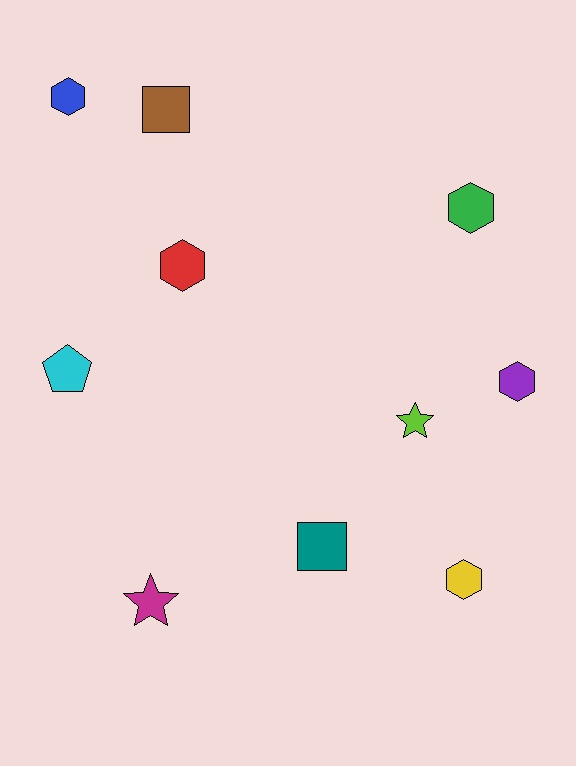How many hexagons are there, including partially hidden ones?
There are 5 hexagons.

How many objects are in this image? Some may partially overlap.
There are 10 objects.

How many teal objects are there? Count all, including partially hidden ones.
There is 1 teal object.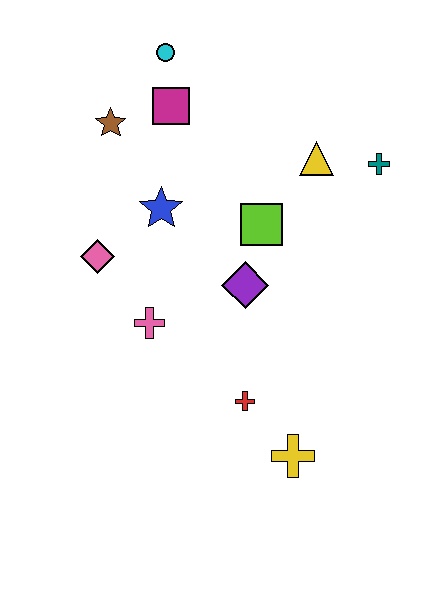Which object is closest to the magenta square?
The cyan circle is closest to the magenta square.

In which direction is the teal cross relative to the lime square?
The teal cross is to the right of the lime square.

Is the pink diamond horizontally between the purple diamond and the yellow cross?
No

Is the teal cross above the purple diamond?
Yes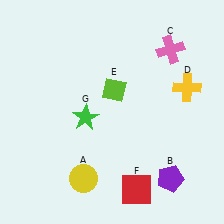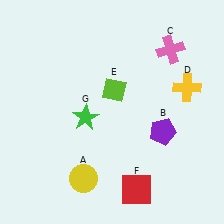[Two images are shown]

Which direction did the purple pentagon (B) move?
The purple pentagon (B) moved up.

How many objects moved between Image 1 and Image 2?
1 object moved between the two images.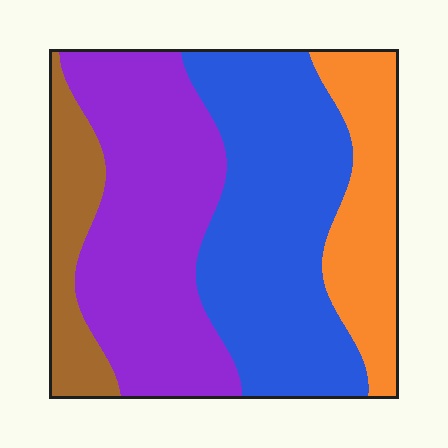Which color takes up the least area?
Brown, at roughly 10%.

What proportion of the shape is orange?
Orange takes up between a sixth and a third of the shape.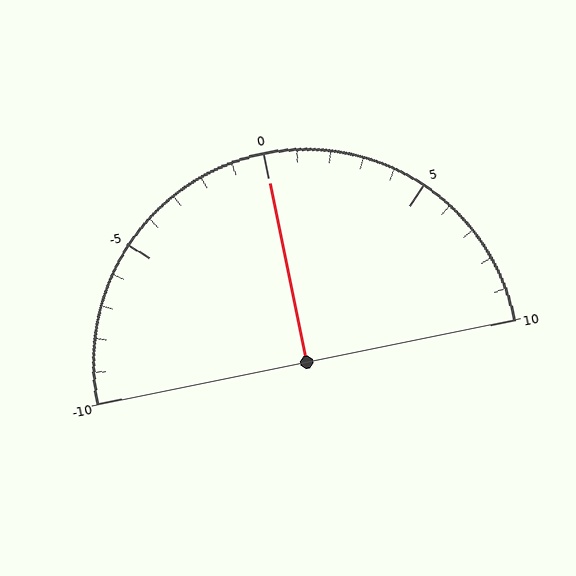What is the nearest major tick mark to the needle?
The nearest major tick mark is 0.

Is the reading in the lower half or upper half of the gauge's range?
The reading is in the upper half of the range (-10 to 10).